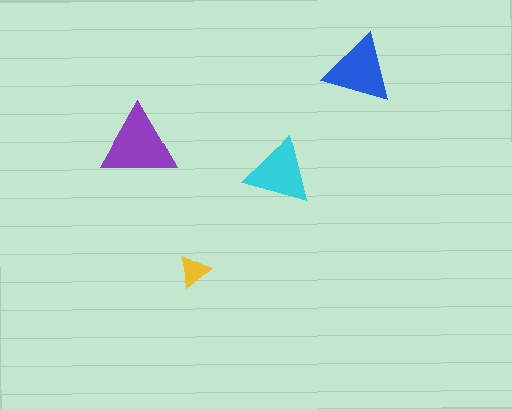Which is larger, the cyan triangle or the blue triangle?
The blue one.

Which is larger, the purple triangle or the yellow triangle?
The purple one.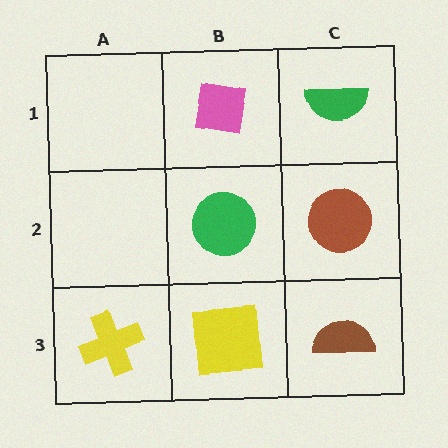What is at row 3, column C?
A brown semicircle.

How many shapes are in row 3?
3 shapes.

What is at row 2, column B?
A green circle.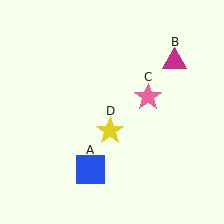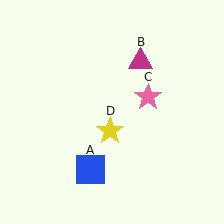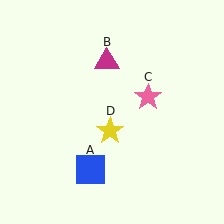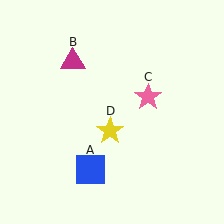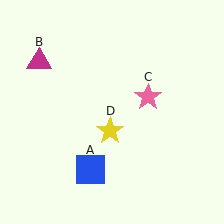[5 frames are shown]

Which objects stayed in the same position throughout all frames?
Blue square (object A) and pink star (object C) and yellow star (object D) remained stationary.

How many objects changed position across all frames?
1 object changed position: magenta triangle (object B).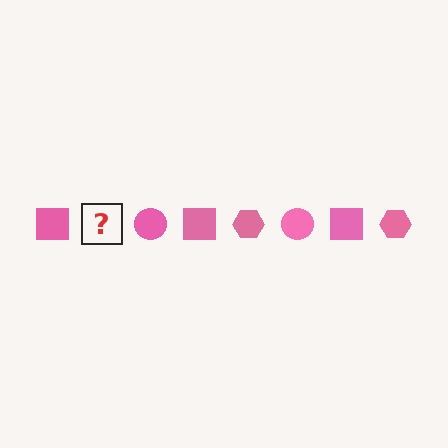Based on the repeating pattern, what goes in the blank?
The blank should be a pink hexagon.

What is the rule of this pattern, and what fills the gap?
The rule is that the pattern cycles through square, hexagon, circle shapes in pink. The gap should be filled with a pink hexagon.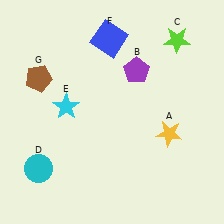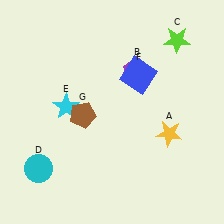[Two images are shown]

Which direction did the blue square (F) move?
The blue square (F) moved down.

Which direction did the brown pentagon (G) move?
The brown pentagon (G) moved right.